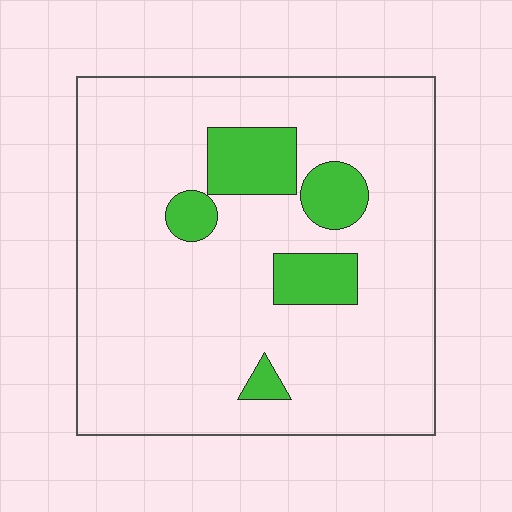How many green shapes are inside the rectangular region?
5.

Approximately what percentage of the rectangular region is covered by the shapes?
Approximately 15%.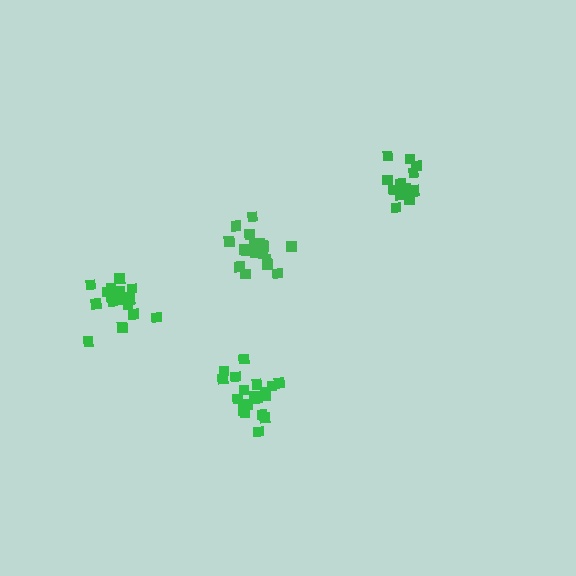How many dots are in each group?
Group 1: 19 dots, Group 2: 20 dots, Group 3: 20 dots, Group 4: 14 dots (73 total).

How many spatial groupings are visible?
There are 4 spatial groupings.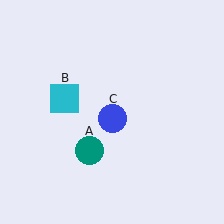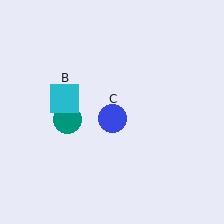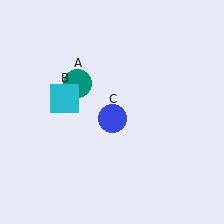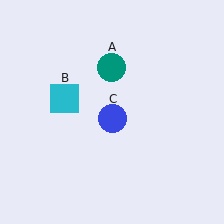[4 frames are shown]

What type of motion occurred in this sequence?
The teal circle (object A) rotated clockwise around the center of the scene.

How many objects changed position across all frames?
1 object changed position: teal circle (object A).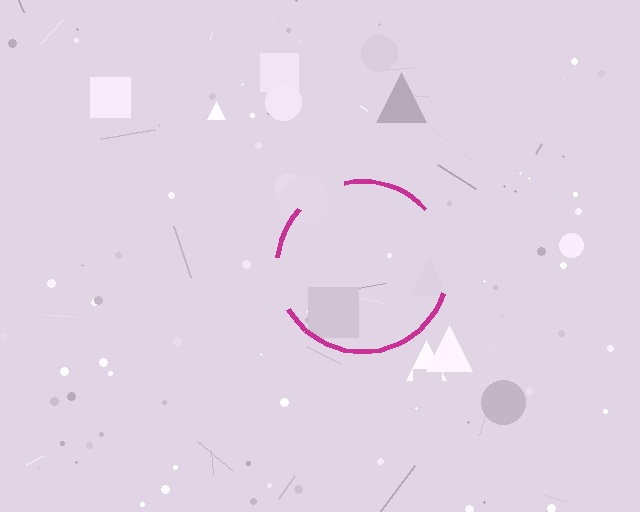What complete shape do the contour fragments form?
The contour fragments form a circle.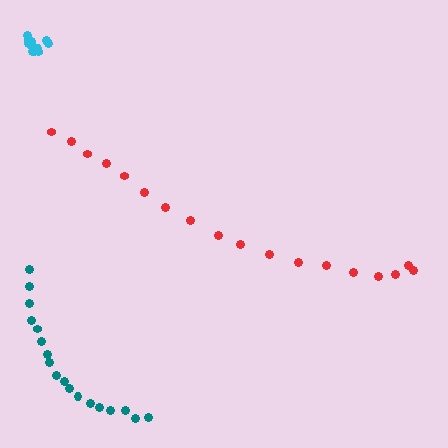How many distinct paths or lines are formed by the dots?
There are 3 distinct paths.